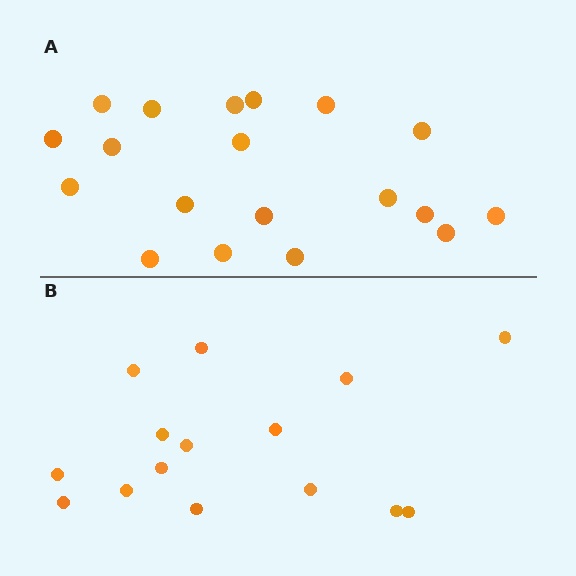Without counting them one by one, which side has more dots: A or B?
Region A (the top region) has more dots.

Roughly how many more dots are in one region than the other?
Region A has about 4 more dots than region B.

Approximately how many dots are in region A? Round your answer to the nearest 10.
About 20 dots. (The exact count is 19, which rounds to 20.)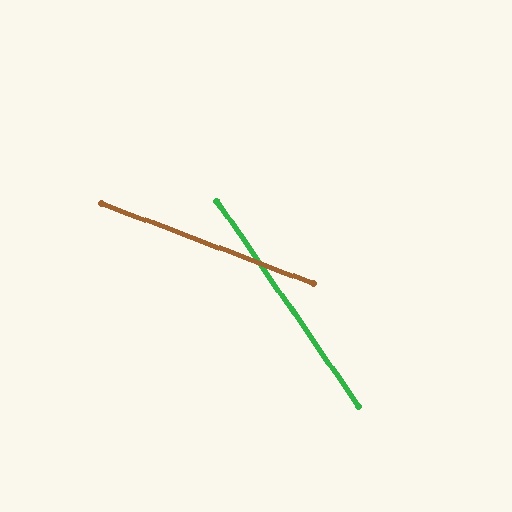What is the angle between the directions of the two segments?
Approximately 35 degrees.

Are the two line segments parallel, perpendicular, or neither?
Neither parallel nor perpendicular — they differ by about 35°.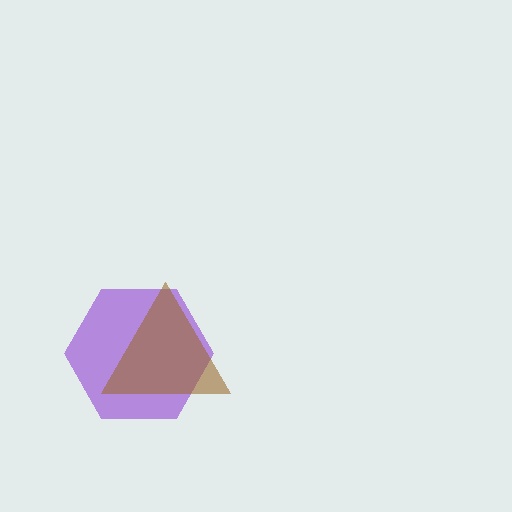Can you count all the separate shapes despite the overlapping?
Yes, there are 2 separate shapes.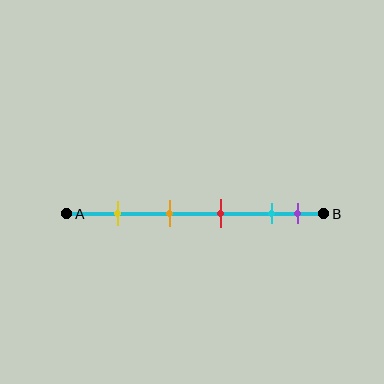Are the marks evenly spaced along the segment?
No, the marks are not evenly spaced.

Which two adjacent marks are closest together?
The cyan and purple marks are the closest adjacent pair.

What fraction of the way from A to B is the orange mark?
The orange mark is approximately 40% (0.4) of the way from A to B.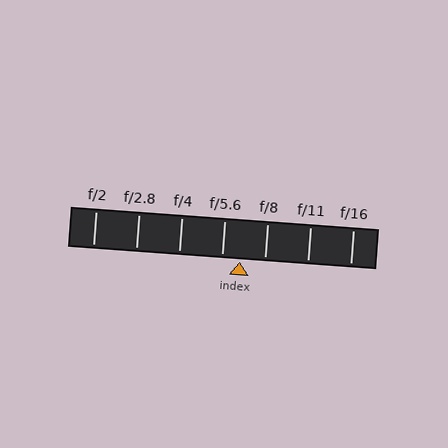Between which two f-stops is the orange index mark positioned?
The index mark is between f/5.6 and f/8.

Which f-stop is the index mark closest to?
The index mark is closest to f/5.6.